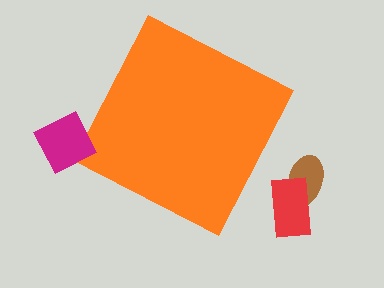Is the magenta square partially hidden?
No, the magenta square is fully visible.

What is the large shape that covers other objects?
An orange square.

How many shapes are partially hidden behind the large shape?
0 shapes are partially hidden.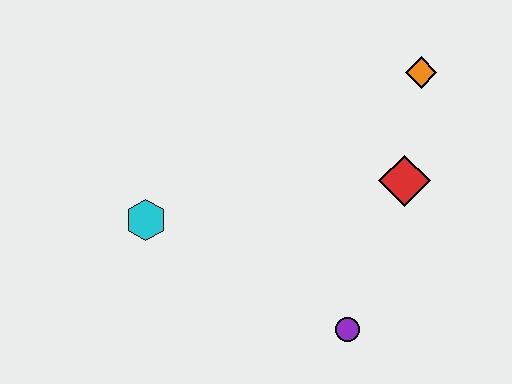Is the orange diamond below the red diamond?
No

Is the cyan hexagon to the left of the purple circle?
Yes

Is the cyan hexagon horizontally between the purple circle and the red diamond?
No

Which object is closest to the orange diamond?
The red diamond is closest to the orange diamond.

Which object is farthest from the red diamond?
The cyan hexagon is farthest from the red diamond.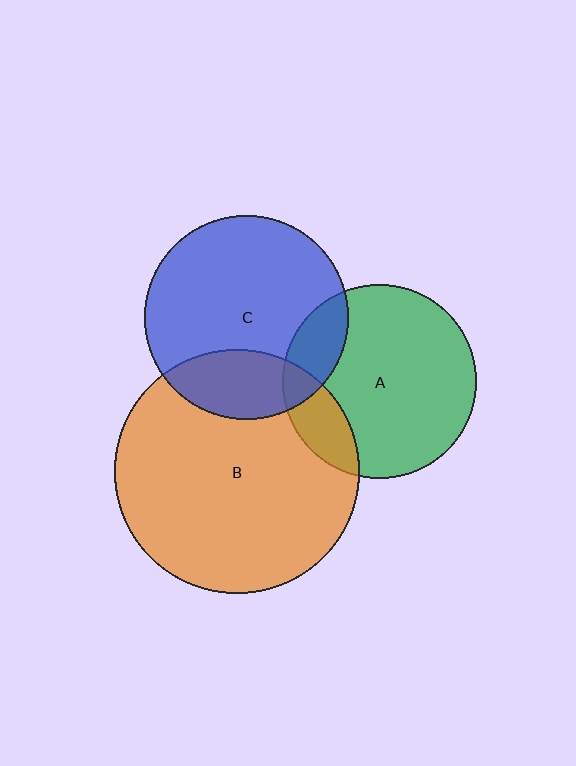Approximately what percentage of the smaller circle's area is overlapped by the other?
Approximately 15%.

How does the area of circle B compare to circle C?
Approximately 1.4 times.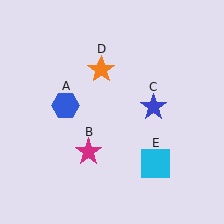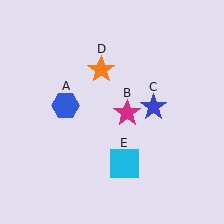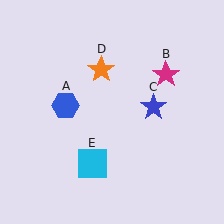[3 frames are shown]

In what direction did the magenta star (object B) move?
The magenta star (object B) moved up and to the right.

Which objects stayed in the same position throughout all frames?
Blue hexagon (object A) and blue star (object C) and orange star (object D) remained stationary.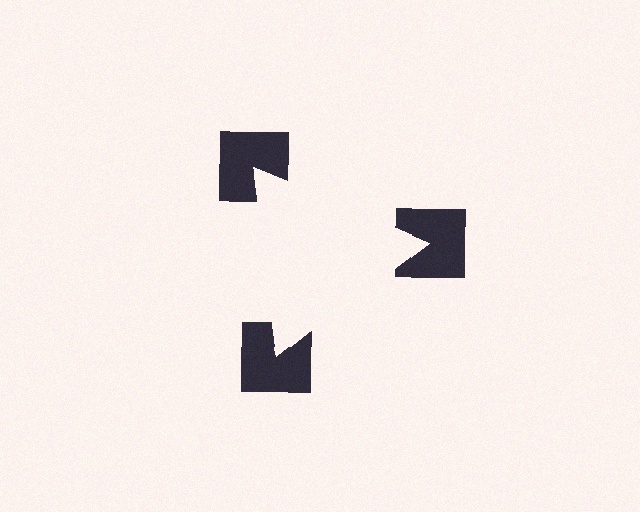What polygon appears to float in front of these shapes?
An illusory triangle — its edges are inferred from the aligned wedge cuts in the notched squares, not physically drawn.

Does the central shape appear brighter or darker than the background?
It typically appears slightly brighter than the background, even though no actual brightness change is drawn.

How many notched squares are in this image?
There are 3 — one at each vertex of the illusory triangle.